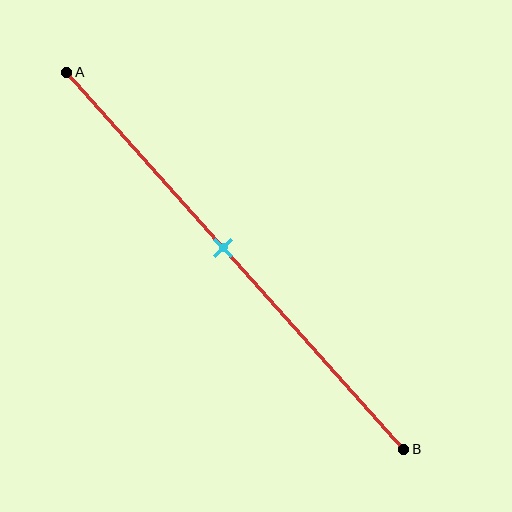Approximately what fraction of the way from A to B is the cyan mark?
The cyan mark is approximately 45% of the way from A to B.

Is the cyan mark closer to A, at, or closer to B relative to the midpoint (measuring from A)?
The cyan mark is closer to point A than the midpoint of segment AB.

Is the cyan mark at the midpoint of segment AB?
No, the mark is at about 45% from A, not at the 50% midpoint.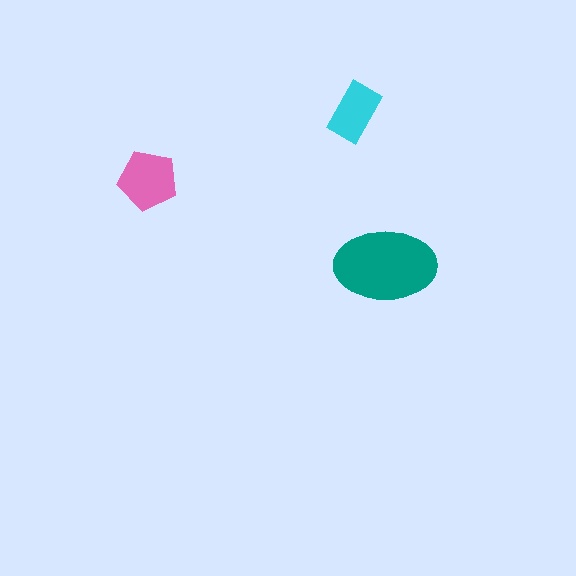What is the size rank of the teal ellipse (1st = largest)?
1st.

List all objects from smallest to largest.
The cyan rectangle, the pink pentagon, the teal ellipse.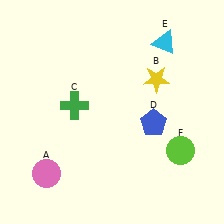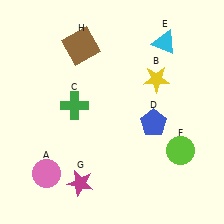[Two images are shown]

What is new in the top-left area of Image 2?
A brown square (H) was added in the top-left area of Image 2.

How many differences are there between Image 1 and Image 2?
There are 2 differences between the two images.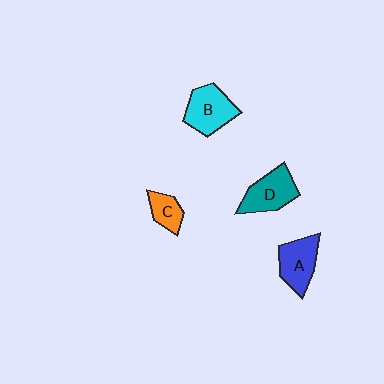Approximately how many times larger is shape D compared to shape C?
Approximately 1.8 times.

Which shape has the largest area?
Shape B (cyan).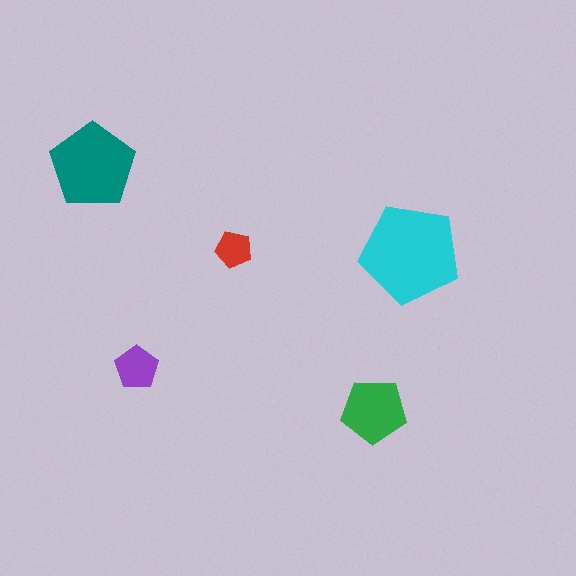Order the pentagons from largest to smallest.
the cyan one, the teal one, the green one, the purple one, the red one.